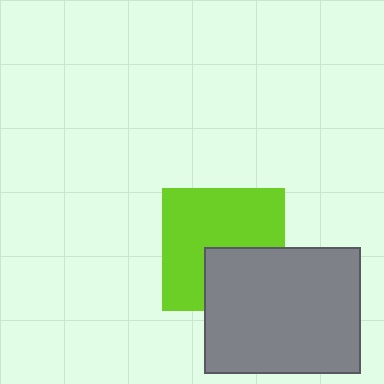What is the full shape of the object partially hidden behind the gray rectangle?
The partially hidden object is a lime square.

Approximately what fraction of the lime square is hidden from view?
Roughly 34% of the lime square is hidden behind the gray rectangle.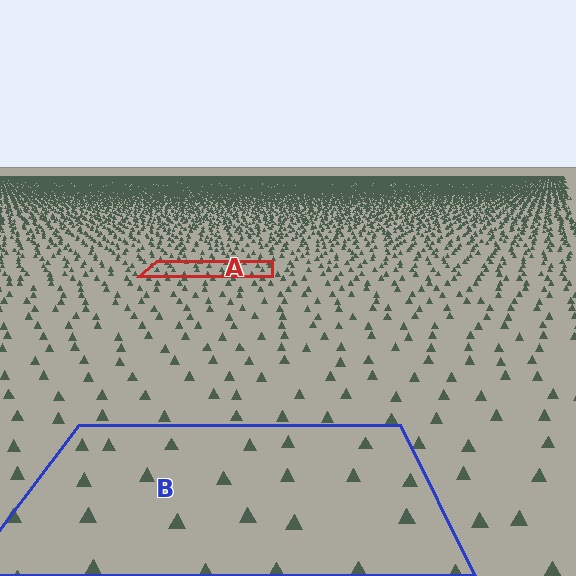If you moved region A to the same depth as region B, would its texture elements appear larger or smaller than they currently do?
They would appear larger. At a closer depth, the same texture elements are projected at a bigger on-screen size.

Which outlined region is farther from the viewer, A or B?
Region A is farther from the viewer — the texture elements inside it appear smaller and more densely packed.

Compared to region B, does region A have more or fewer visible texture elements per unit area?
Region A has more texture elements per unit area — they are packed more densely because it is farther away.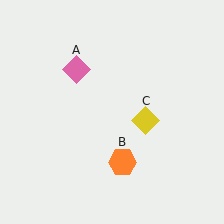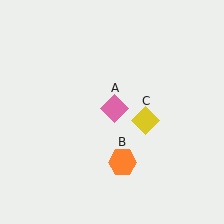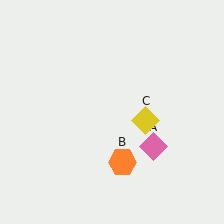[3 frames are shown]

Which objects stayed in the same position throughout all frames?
Orange hexagon (object B) and yellow diamond (object C) remained stationary.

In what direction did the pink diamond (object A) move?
The pink diamond (object A) moved down and to the right.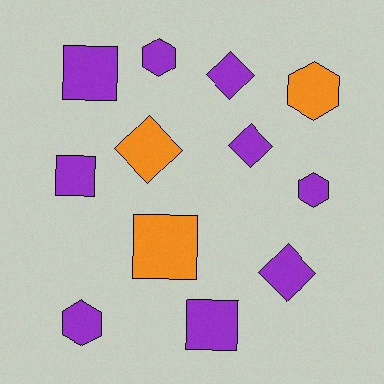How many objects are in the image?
There are 12 objects.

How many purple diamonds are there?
There are 3 purple diamonds.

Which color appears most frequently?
Purple, with 9 objects.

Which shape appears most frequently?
Square, with 4 objects.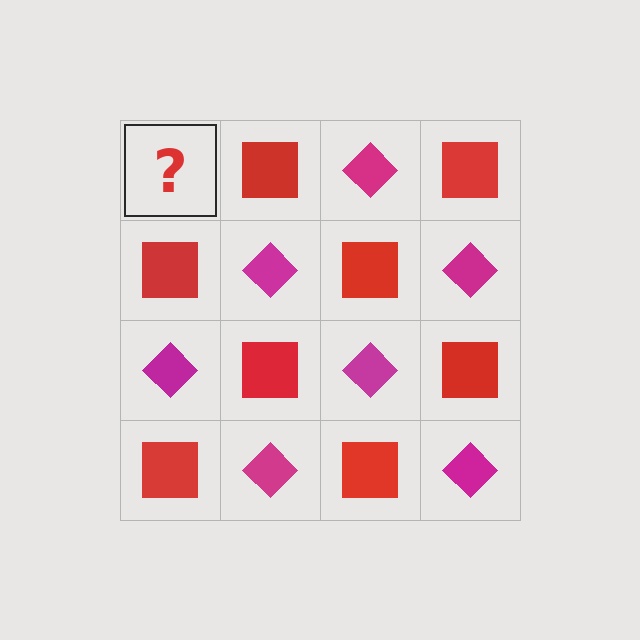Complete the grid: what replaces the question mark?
The question mark should be replaced with a magenta diamond.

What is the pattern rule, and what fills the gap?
The rule is that it alternates magenta diamond and red square in a checkerboard pattern. The gap should be filled with a magenta diamond.